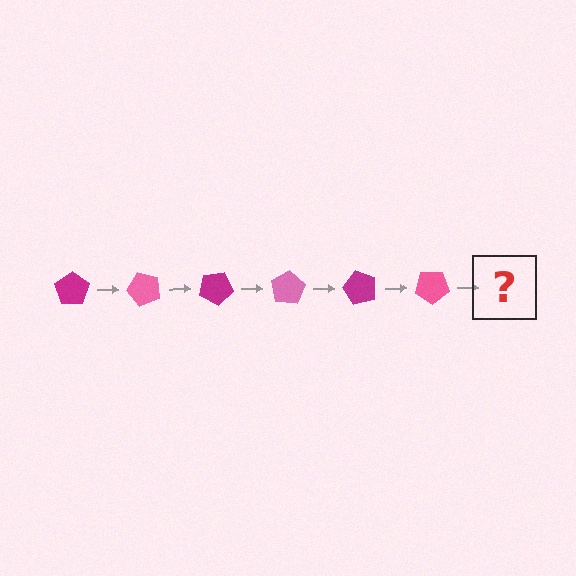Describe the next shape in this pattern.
It should be a magenta pentagon, rotated 300 degrees from the start.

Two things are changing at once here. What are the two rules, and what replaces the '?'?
The two rules are that it rotates 50 degrees each step and the color cycles through magenta and pink. The '?' should be a magenta pentagon, rotated 300 degrees from the start.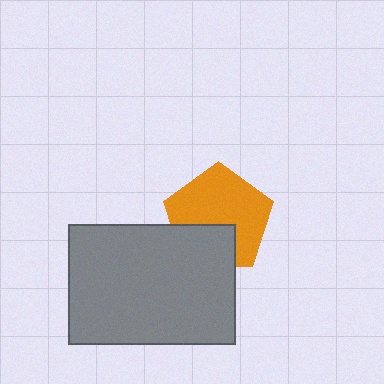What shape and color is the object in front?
The object in front is a gray rectangle.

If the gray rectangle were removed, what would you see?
You would see the complete orange pentagon.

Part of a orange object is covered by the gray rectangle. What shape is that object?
It is a pentagon.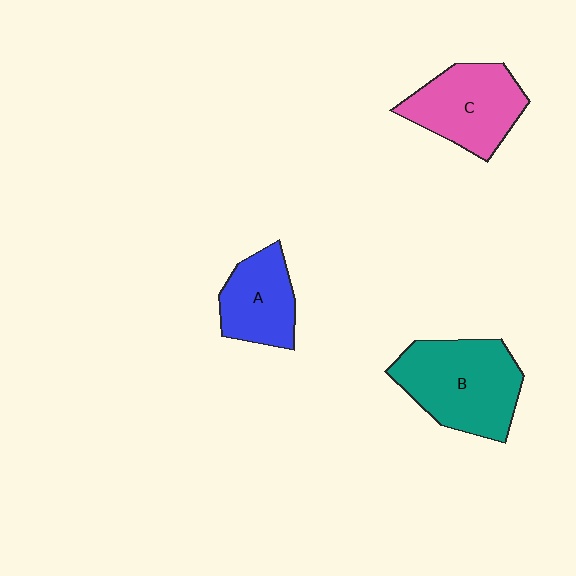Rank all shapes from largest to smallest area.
From largest to smallest: B (teal), C (pink), A (blue).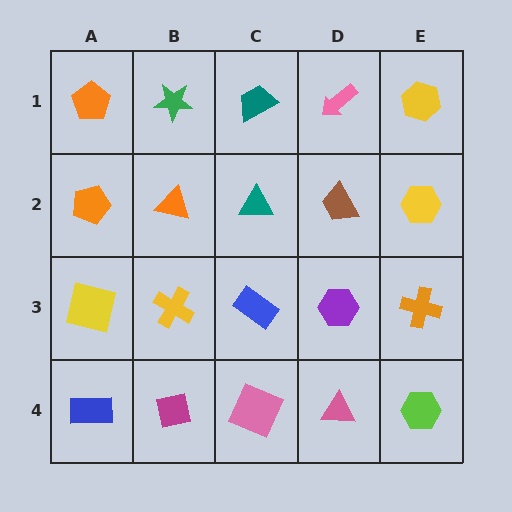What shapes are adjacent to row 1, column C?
A teal triangle (row 2, column C), a green star (row 1, column B), a pink arrow (row 1, column D).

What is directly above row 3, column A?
An orange pentagon.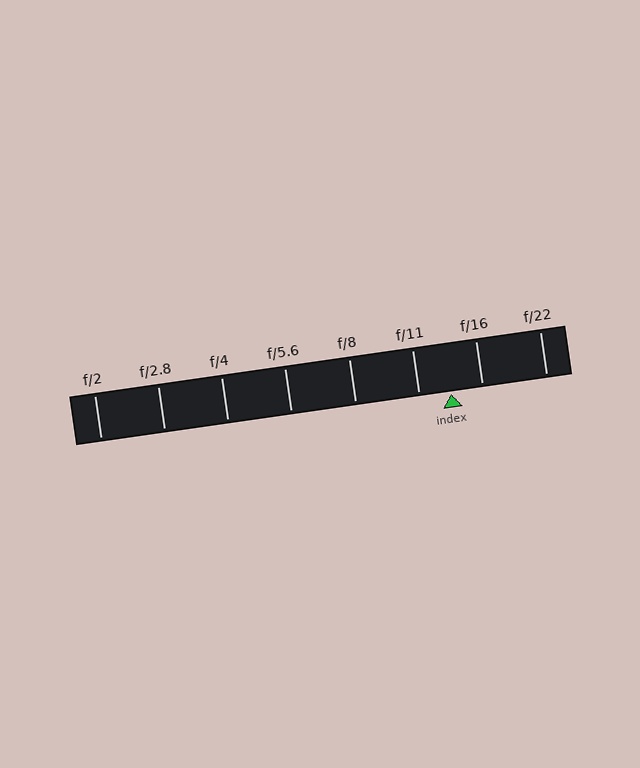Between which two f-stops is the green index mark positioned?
The index mark is between f/11 and f/16.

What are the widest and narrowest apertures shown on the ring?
The widest aperture shown is f/2 and the narrowest is f/22.